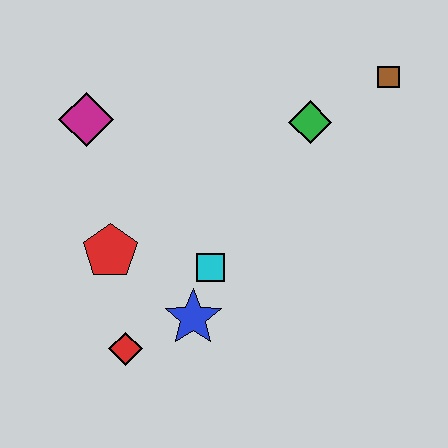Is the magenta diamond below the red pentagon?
No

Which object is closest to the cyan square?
The blue star is closest to the cyan square.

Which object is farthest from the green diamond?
The red diamond is farthest from the green diamond.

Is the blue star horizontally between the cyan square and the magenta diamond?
Yes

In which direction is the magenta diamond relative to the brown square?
The magenta diamond is to the left of the brown square.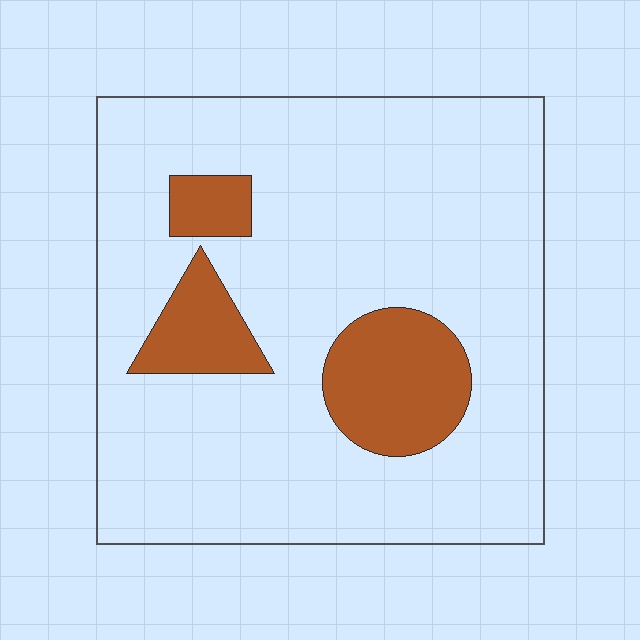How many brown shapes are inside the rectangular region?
3.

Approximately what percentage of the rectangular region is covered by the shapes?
Approximately 15%.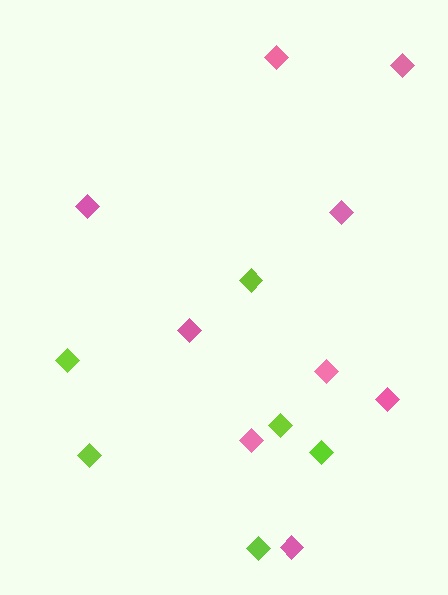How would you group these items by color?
There are 2 groups: one group of pink diamonds (9) and one group of lime diamonds (6).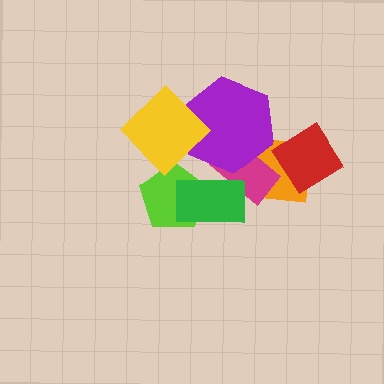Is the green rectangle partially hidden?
No, no other shape covers it.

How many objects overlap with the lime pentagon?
2 objects overlap with the lime pentagon.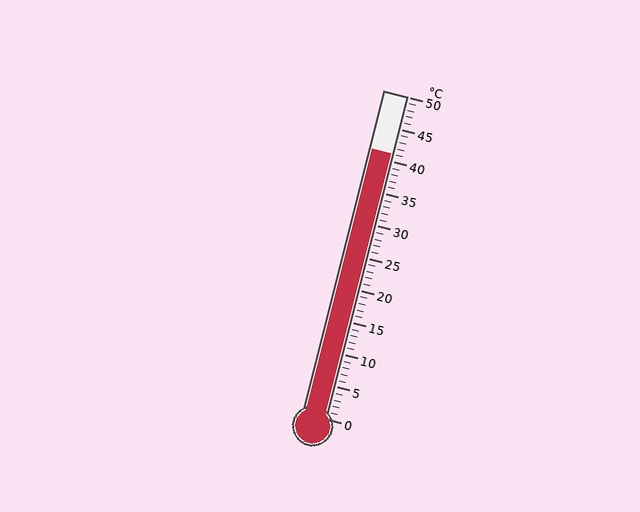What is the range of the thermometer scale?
The thermometer scale ranges from 0°C to 50°C.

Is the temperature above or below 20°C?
The temperature is above 20°C.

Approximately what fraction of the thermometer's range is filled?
The thermometer is filled to approximately 80% of its range.